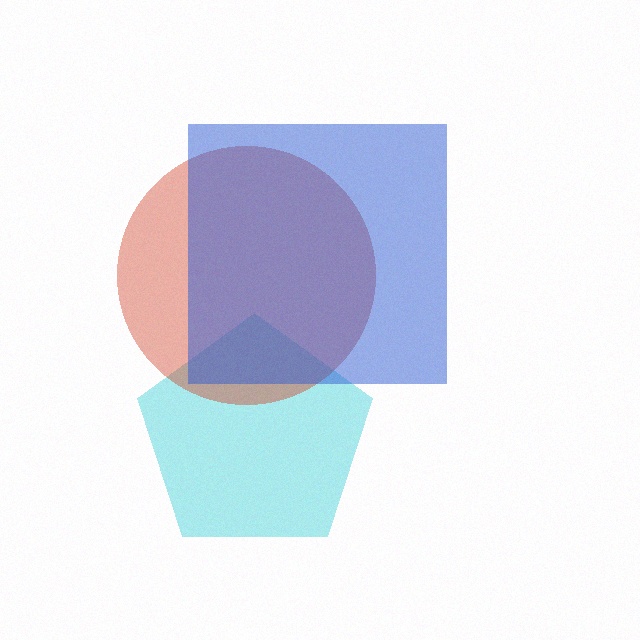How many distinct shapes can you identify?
There are 3 distinct shapes: a cyan pentagon, a red circle, a blue square.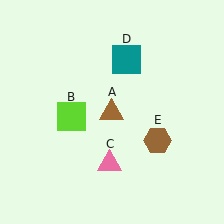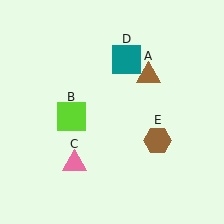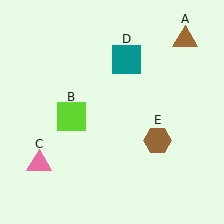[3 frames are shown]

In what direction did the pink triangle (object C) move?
The pink triangle (object C) moved left.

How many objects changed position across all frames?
2 objects changed position: brown triangle (object A), pink triangle (object C).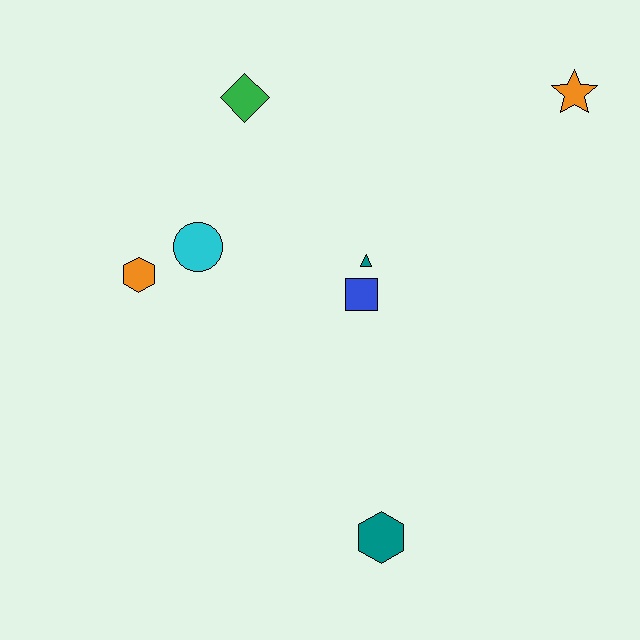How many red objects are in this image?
There are no red objects.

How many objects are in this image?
There are 7 objects.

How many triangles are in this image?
There is 1 triangle.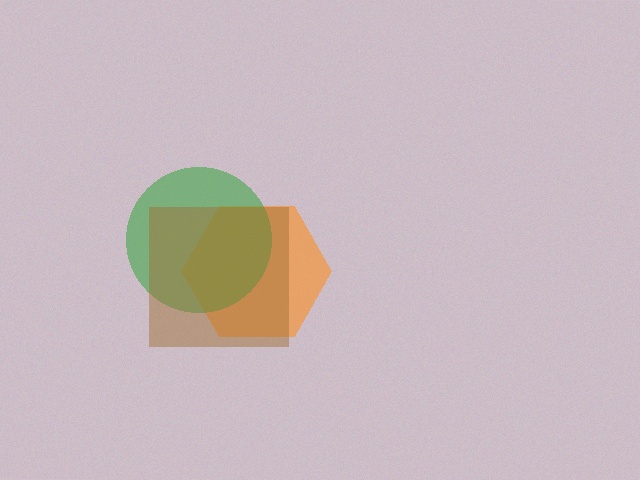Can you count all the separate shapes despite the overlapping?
Yes, there are 3 separate shapes.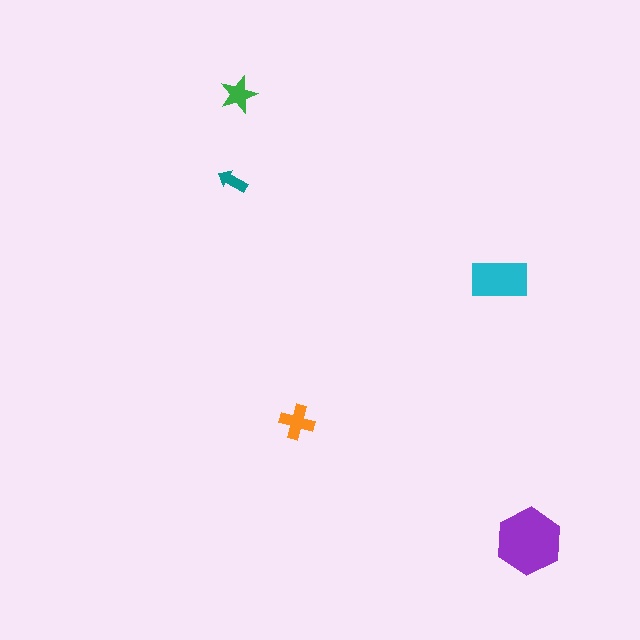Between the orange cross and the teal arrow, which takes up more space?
The orange cross.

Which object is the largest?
The purple hexagon.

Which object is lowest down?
The purple hexagon is bottommost.